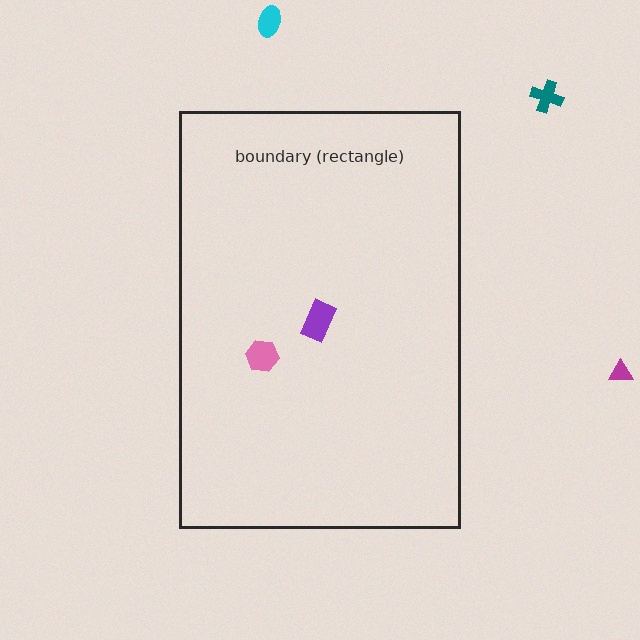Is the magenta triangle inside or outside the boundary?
Outside.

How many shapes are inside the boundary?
2 inside, 3 outside.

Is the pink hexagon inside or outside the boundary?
Inside.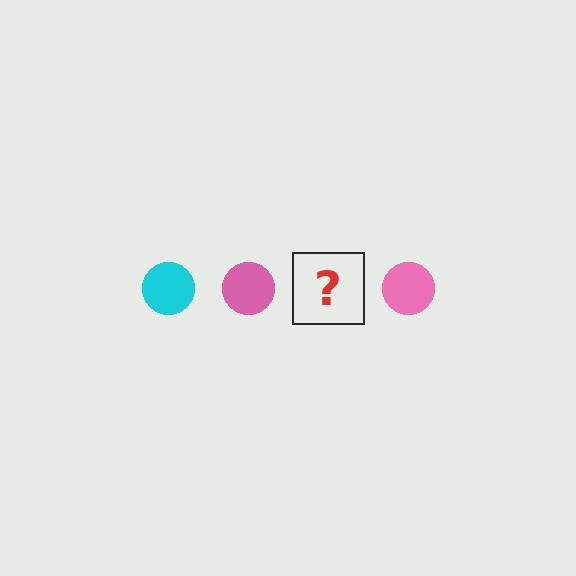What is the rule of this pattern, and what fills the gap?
The rule is that the pattern cycles through cyan, pink circles. The gap should be filled with a cyan circle.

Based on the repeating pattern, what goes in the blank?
The blank should be a cyan circle.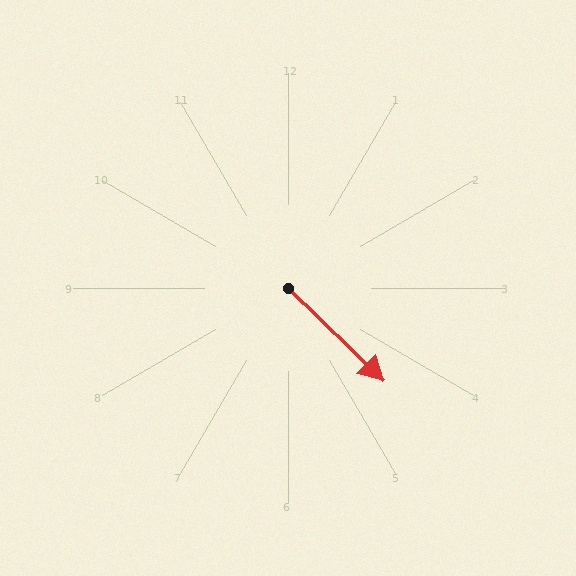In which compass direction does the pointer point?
Southeast.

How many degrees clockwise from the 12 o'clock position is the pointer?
Approximately 134 degrees.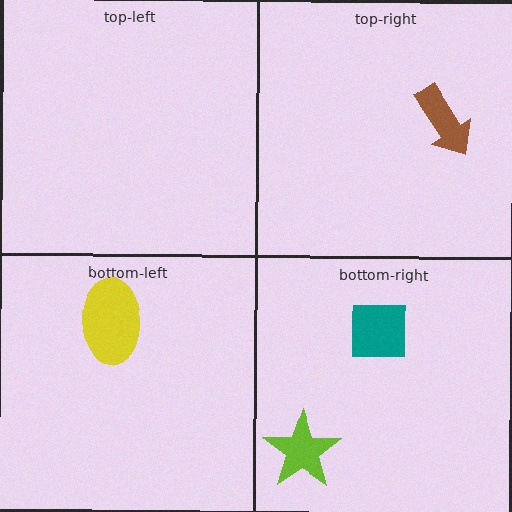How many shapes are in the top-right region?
1.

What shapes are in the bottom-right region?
The teal square, the lime star.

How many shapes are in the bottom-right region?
2.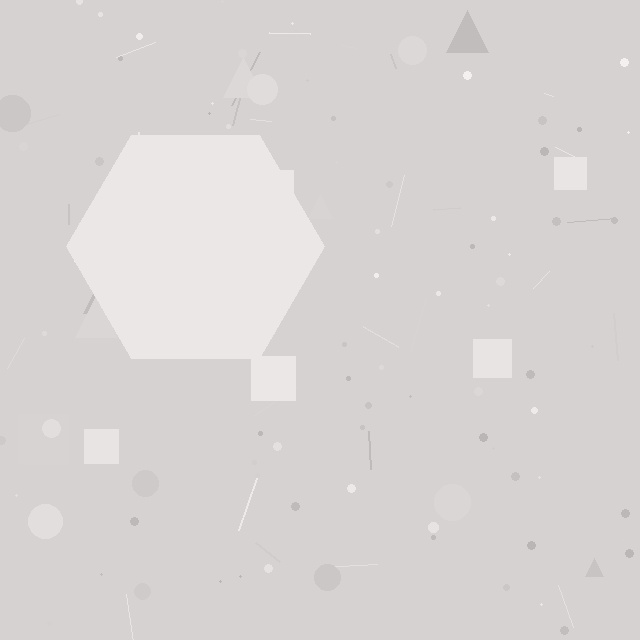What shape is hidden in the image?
A hexagon is hidden in the image.